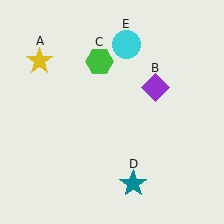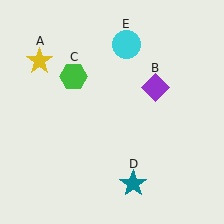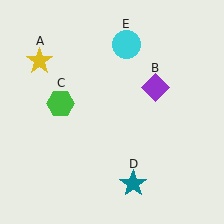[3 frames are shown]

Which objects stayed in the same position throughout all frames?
Yellow star (object A) and purple diamond (object B) and teal star (object D) and cyan circle (object E) remained stationary.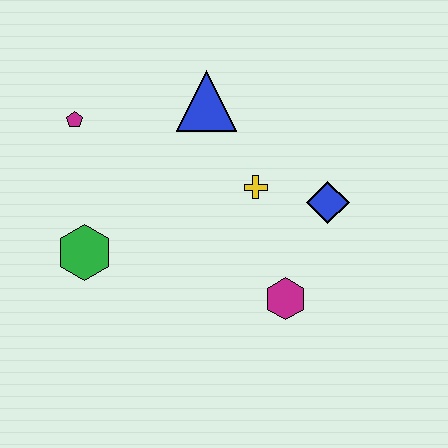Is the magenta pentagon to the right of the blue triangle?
No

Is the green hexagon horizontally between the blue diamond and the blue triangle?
No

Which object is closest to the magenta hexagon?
The blue diamond is closest to the magenta hexagon.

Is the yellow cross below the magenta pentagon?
Yes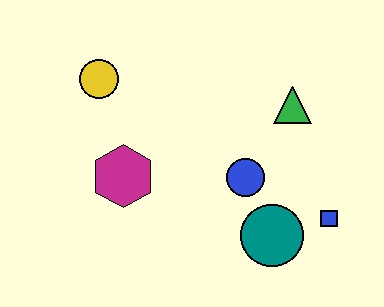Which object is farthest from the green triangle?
The yellow circle is farthest from the green triangle.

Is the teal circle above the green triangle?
No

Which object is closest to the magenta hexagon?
The yellow circle is closest to the magenta hexagon.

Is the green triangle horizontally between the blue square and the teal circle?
Yes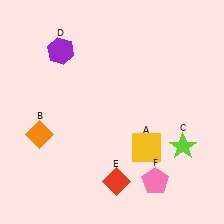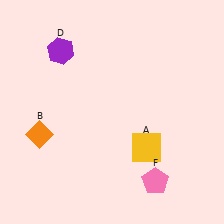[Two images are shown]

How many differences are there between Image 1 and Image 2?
There are 2 differences between the two images.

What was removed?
The red diamond (E), the lime star (C) were removed in Image 2.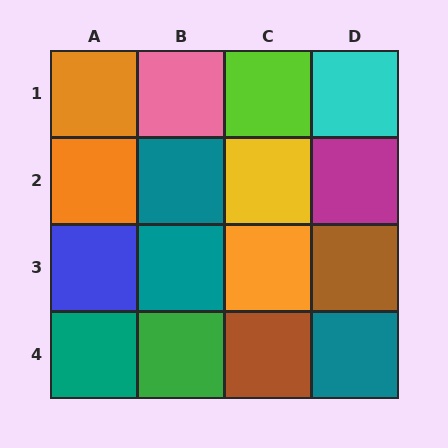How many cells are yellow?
1 cell is yellow.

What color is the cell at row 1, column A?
Orange.